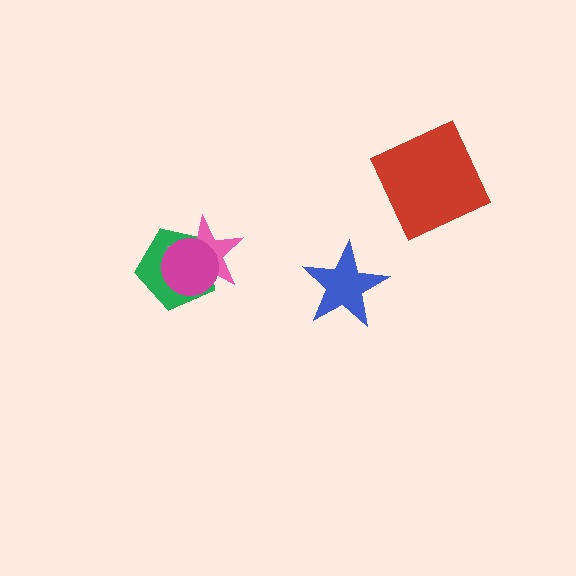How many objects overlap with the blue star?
0 objects overlap with the blue star.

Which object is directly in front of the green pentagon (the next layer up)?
The pink star is directly in front of the green pentagon.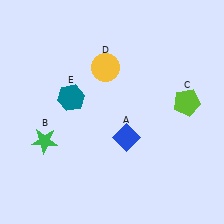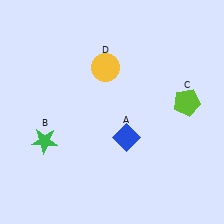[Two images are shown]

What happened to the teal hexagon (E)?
The teal hexagon (E) was removed in Image 2. It was in the top-left area of Image 1.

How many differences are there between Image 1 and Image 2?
There is 1 difference between the two images.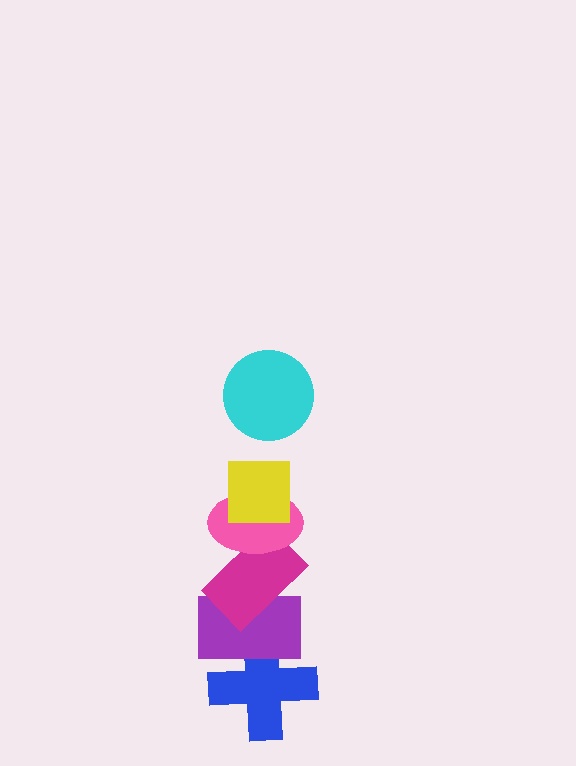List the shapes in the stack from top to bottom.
From top to bottom: the cyan circle, the yellow square, the pink ellipse, the magenta rectangle, the purple rectangle, the blue cross.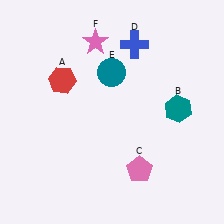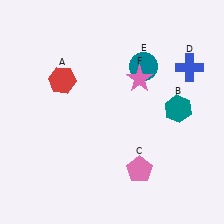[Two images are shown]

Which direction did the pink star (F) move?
The pink star (F) moved right.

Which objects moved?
The objects that moved are: the blue cross (D), the teal circle (E), the pink star (F).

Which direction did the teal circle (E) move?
The teal circle (E) moved right.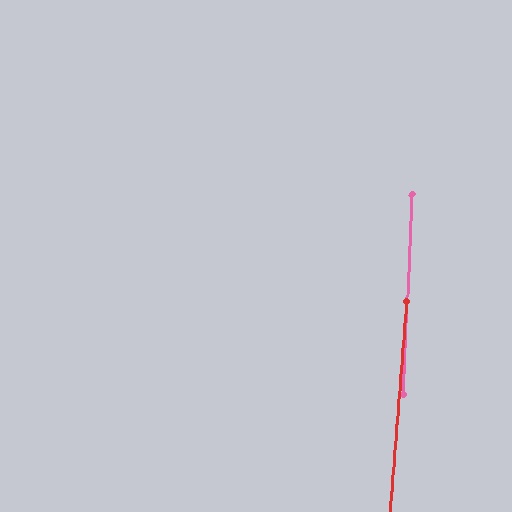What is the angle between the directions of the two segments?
Approximately 2 degrees.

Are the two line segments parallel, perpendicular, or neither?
Parallel — their directions differ by only 1.7°.